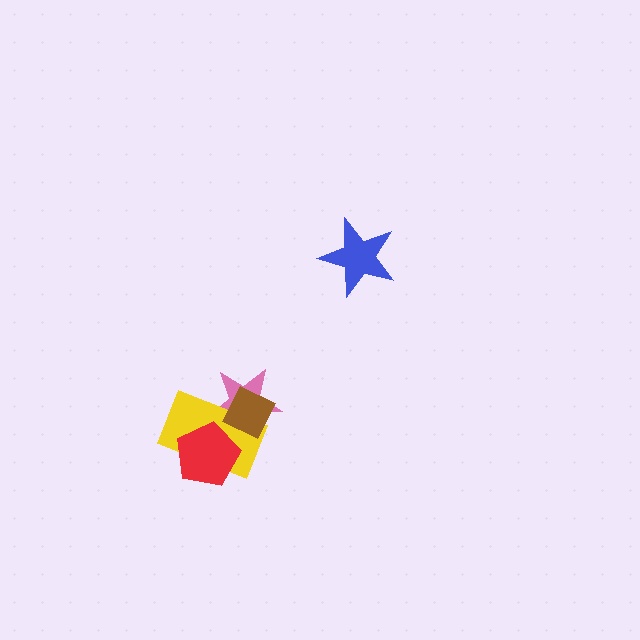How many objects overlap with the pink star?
3 objects overlap with the pink star.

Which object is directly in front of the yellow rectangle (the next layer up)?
The brown diamond is directly in front of the yellow rectangle.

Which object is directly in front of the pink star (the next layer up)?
The yellow rectangle is directly in front of the pink star.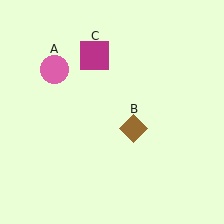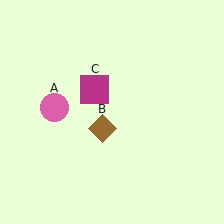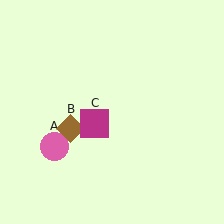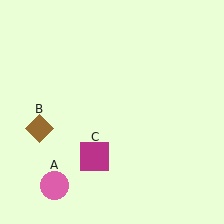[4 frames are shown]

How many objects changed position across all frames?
3 objects changed position: pink circle (object A), brown diamond (object B), magenta square (object C).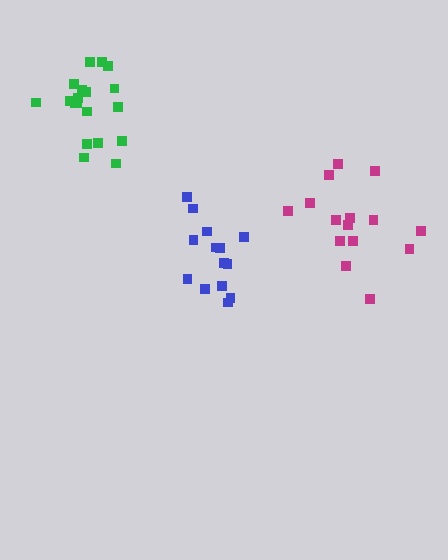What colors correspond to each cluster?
The clusters are colored: magenta, green, blue.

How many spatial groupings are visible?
There are 3 spatial groupings.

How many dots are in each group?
Group 1: 15 dots, Group 2: 19 dots, Group 3: 14 dots (48 total).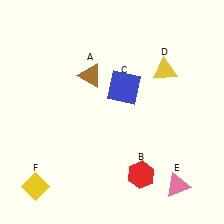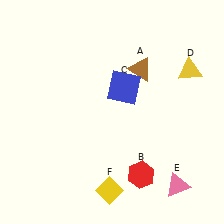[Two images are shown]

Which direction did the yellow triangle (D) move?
The yellow triangle (D) moved right.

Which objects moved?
The objects that moved are: the brown triangle (A), the yellow triangle (D), the yellow diamond (F).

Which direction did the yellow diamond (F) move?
The yellow diamond (F) moved right.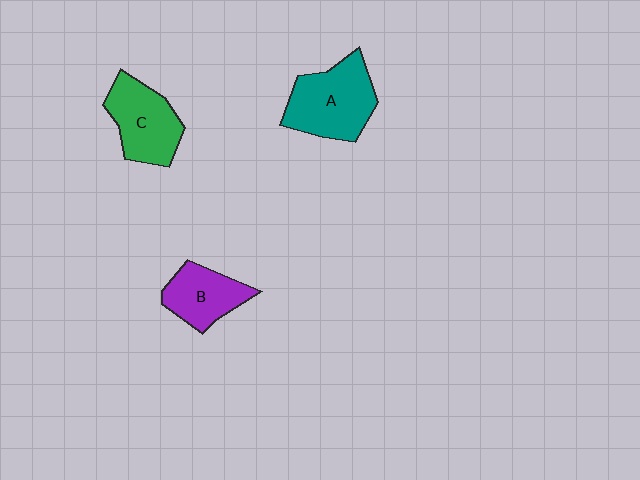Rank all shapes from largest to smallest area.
From largest to smallest: A (teal), C (green), B (purple).